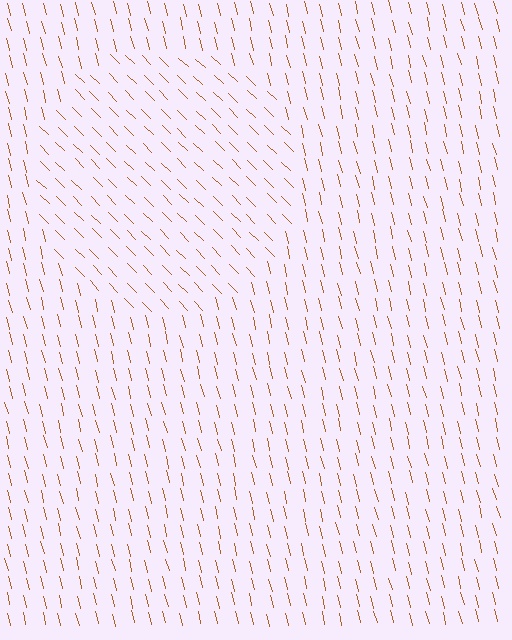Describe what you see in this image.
The image is filled with small brown line segments. A circle region in the image has lines oriented differently from the surrounding lines, creating a visible texture boundary.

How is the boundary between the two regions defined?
The boundary is defined purely by a change in line orientation (approximately 31 degrees difference). All lines are the same color and thickness.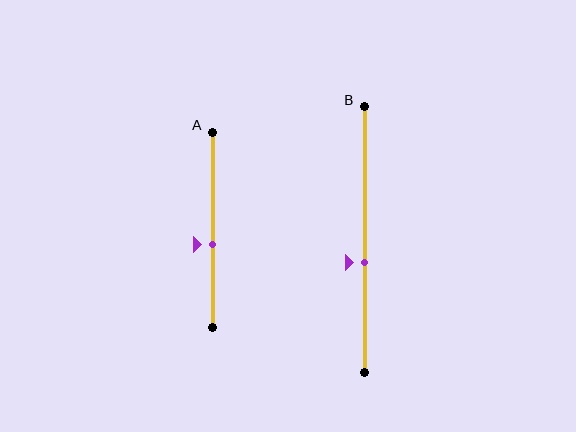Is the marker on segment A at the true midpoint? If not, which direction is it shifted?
No, the marker on segment A is shifted downward by about 7% of the segment length.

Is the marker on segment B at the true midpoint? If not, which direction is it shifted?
No, the marker on segment B is shifted downward by about 9% of the segment length.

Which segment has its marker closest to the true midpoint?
Segment A has its marker closest to the true midpoint.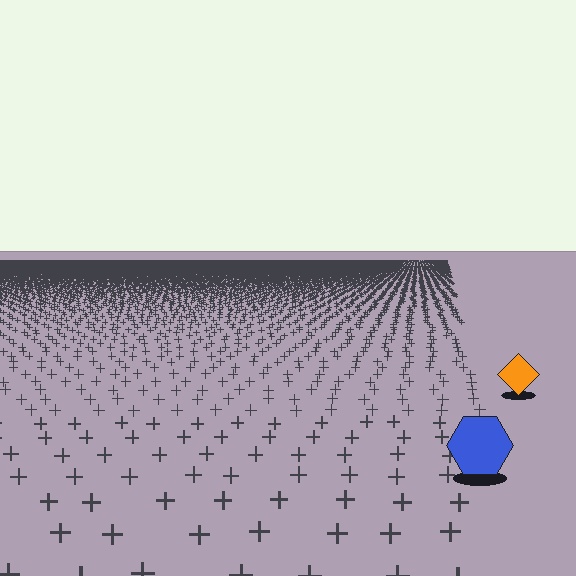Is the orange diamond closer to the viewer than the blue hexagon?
No. The blue hexagon is closer — you can tell from the texture gradient: the ground texture is coarser near it.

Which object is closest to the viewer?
The blue hexagon is closest. The texture marks near it are larger and more spread out.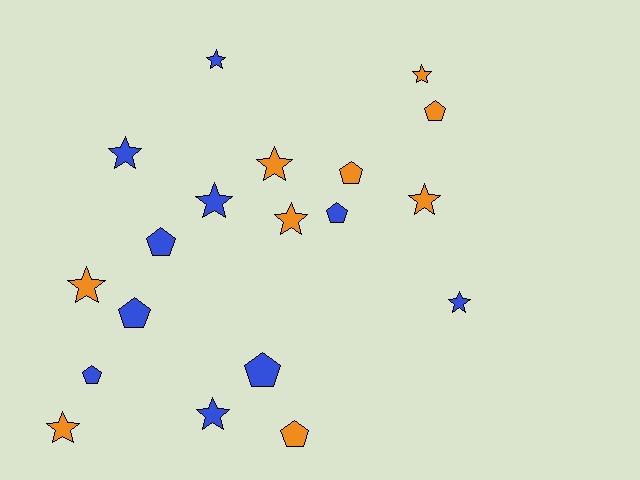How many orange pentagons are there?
There are 3 orange pentagons.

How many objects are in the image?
There are 19 objects.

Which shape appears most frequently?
Star, with 11 objects.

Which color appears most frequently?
Blue, with 10 objects.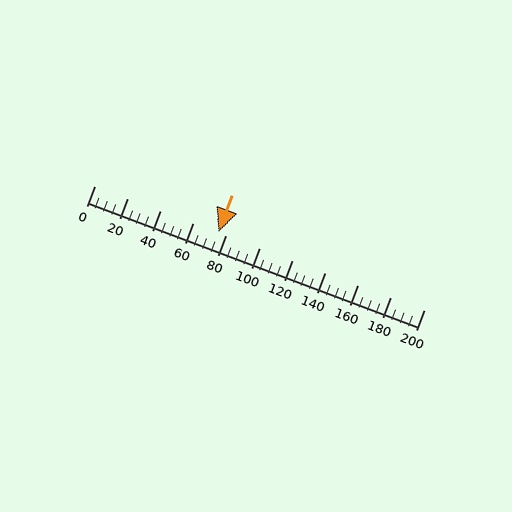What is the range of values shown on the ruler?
The ruler shows values from 0 to 200.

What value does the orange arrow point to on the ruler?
The orange arrow points to approximately 75.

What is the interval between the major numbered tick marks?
The major tick marks are spaced 20 units apart.